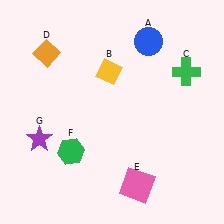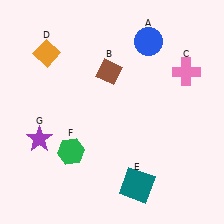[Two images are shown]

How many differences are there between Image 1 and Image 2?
There are 3 differences between the two images.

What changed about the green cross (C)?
In Image 1, C is green. In Image 2, it changed to pink.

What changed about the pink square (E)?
In Image 1, E is pink. In Image 2, it changed to teal.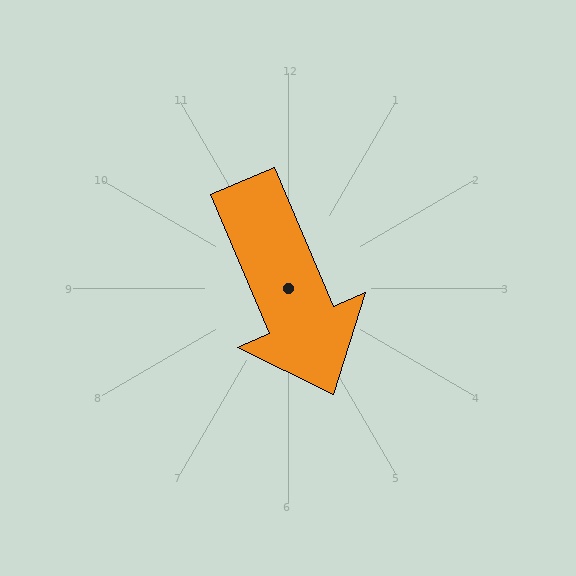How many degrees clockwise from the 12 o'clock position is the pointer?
Approximately 157 degrees.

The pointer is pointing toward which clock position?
Roughly 5 o'clock.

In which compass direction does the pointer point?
Southeast.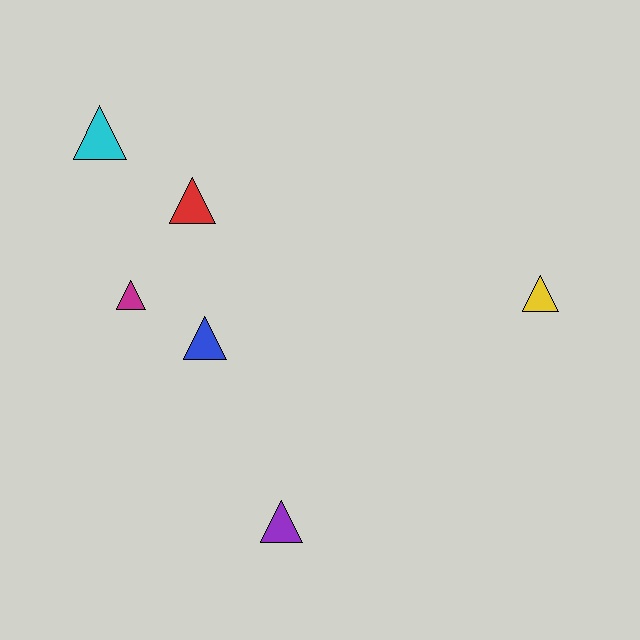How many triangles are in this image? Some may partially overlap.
There are 6 triangles.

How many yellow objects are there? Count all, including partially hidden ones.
There is 1 yellow object.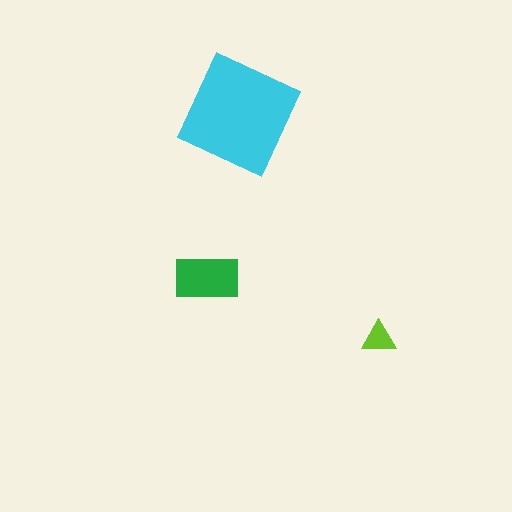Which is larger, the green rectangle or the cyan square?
The cyan square.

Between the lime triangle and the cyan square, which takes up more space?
The cyan square.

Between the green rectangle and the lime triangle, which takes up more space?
The green rectangle.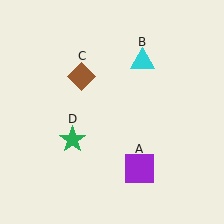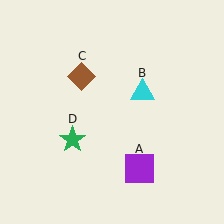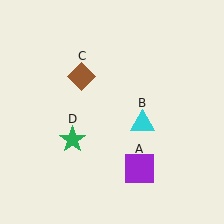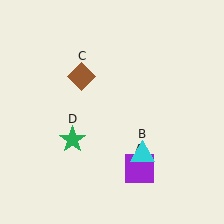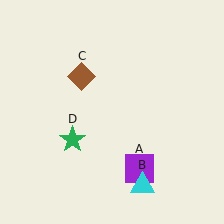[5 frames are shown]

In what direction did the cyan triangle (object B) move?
The cyan triangle (object B) moved down.